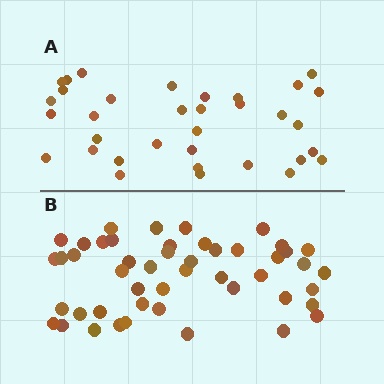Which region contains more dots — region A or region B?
Region B (the bottom region) has more dots.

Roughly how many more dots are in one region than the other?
Region B has approximately 15 more dots than region A.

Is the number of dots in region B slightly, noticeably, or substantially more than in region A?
Region B has noticeably more, but not dramatically so. The ratio is roughly 1.4 to 1.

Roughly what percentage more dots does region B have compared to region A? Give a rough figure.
About 40% more.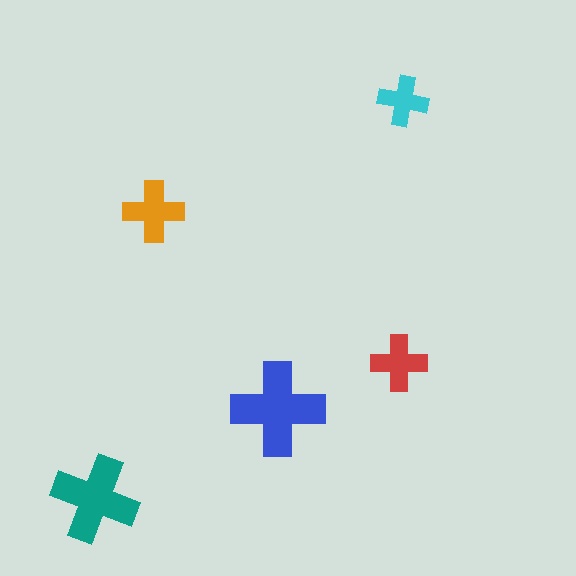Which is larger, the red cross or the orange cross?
The orange one.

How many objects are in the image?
There are 5 objects in the image.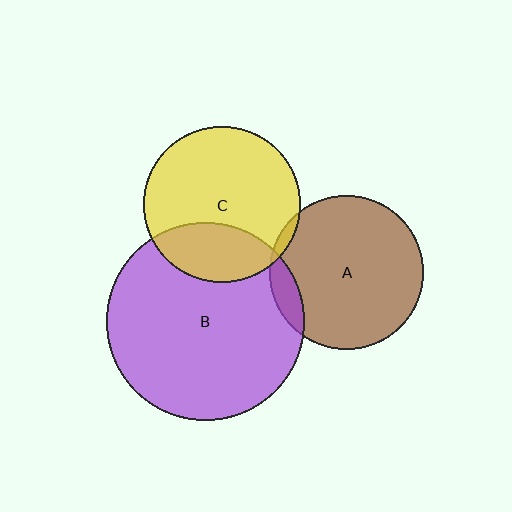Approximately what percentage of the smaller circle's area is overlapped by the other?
Approximately 30%.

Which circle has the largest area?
Circle B (purple).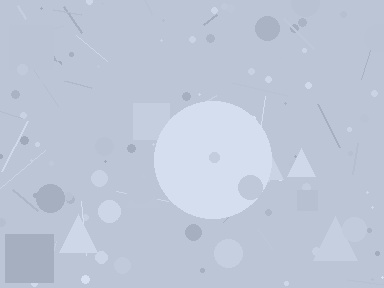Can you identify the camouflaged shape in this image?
The camouflaged shape is a circle.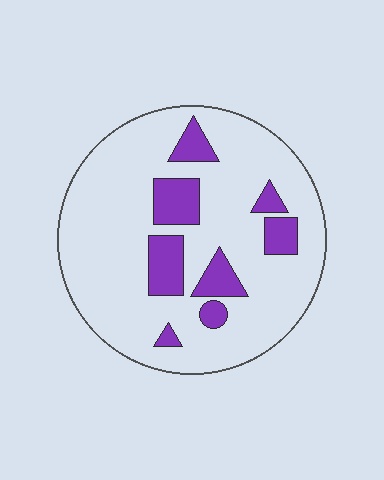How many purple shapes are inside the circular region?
8.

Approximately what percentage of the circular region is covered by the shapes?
Approximately 20%.